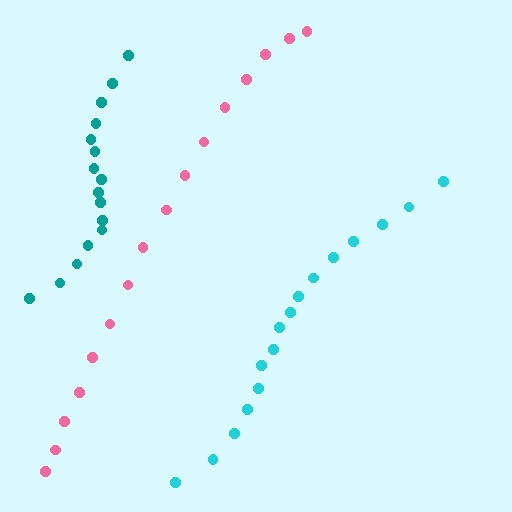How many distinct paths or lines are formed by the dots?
There are 3 distinct paths.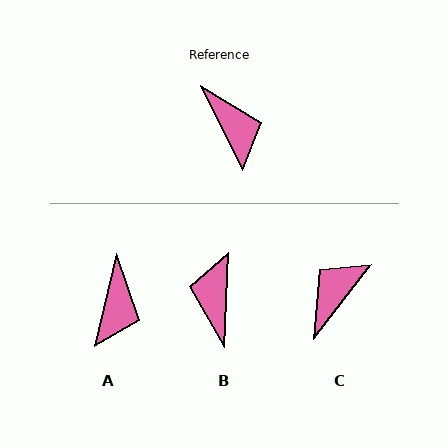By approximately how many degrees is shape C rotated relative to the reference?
Approximately 116 degrees counter-clockwise.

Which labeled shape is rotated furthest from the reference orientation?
B, about 151 degrees away.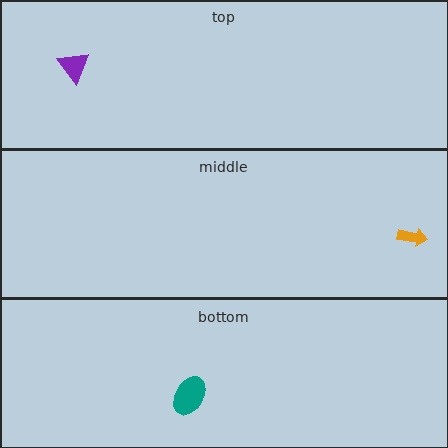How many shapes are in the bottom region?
1.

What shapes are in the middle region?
The orange arrow.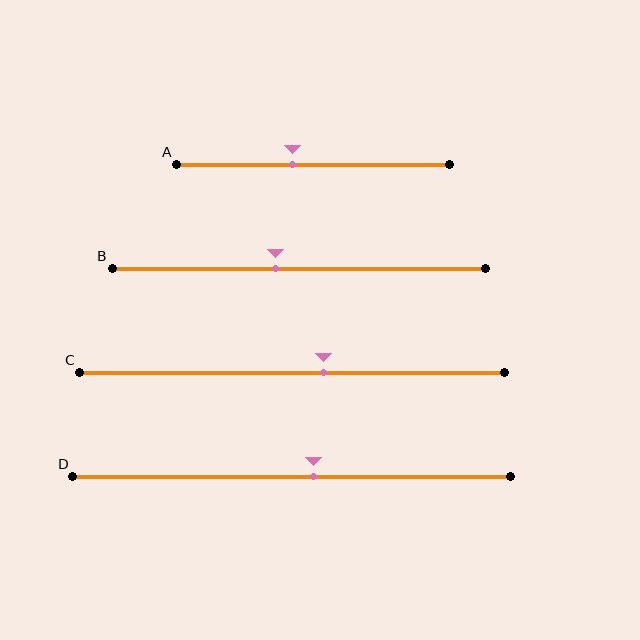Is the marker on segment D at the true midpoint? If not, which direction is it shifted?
No, the marker on segment D is shifted to the right by about 5% of the segment length.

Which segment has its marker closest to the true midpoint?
Segment D has its marker closest to the true midpoint.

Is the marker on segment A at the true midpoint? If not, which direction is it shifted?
No, the marker on segment A is shifted to the left by about 7% of the segment length.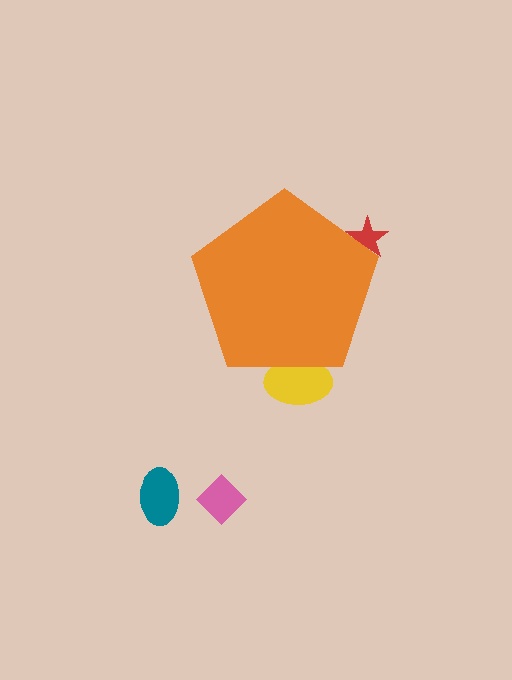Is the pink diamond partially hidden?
No, the pink diamond is fully visible.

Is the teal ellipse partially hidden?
No, the teal ellipse is fully visible.